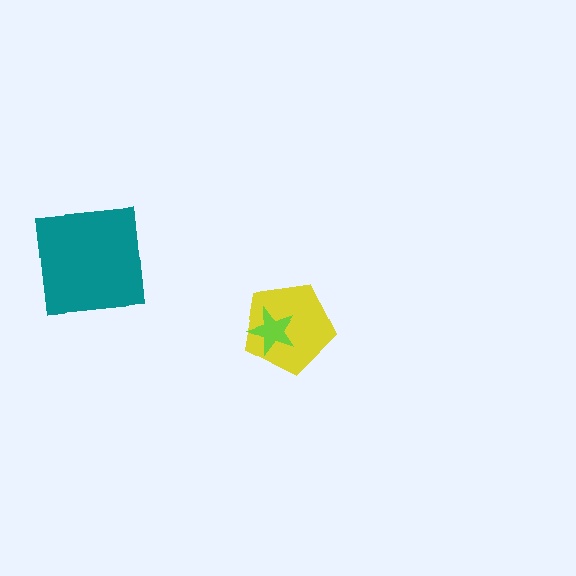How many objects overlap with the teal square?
0 objects overlap with the teal square.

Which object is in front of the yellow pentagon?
The lime star is in front of the yellow pentagon.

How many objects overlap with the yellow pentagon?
1 object overlaps with the yellow pentagon.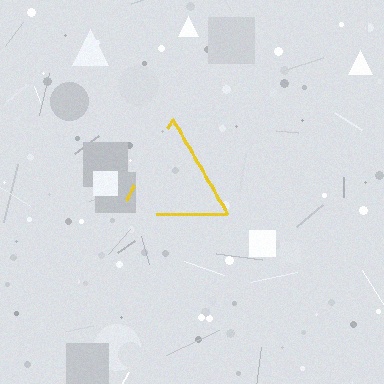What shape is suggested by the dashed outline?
The dashed outline suggests a triangle.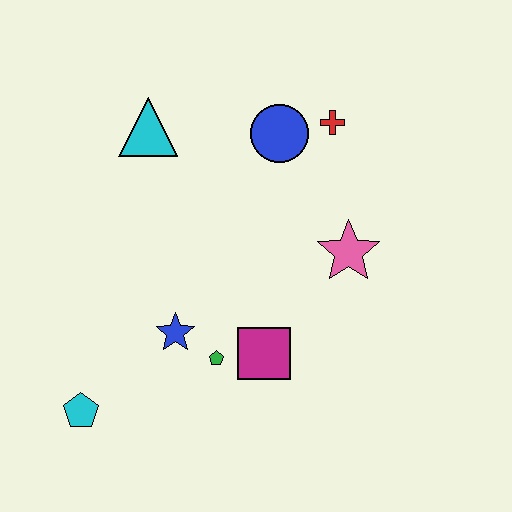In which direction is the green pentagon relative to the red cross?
The green pentagon is below the red cross.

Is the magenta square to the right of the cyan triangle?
Yes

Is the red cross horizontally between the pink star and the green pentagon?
Yes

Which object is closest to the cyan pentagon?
The blue star is closest to the cyan pentagon.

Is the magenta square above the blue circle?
No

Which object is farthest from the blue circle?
The cyan pentagon is farthest from the blue circle.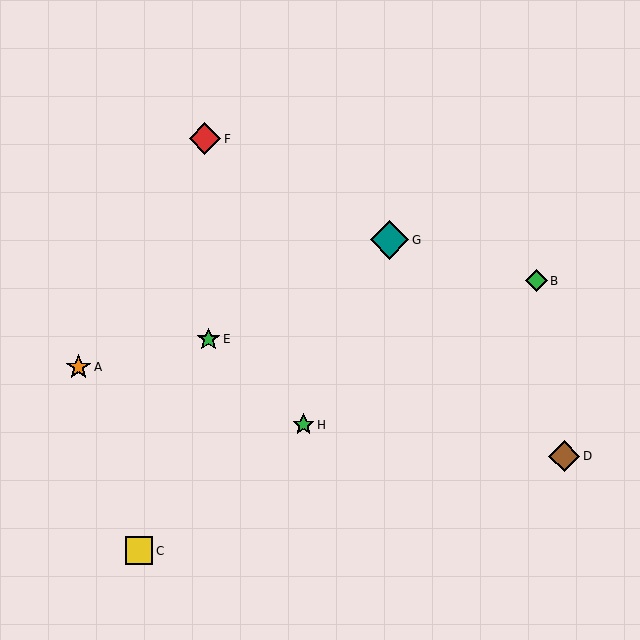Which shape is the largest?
The teal diamond (labeled G) is the largest.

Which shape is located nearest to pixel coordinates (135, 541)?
The yellow square (labeled C) at (139, 551) is nearest to that location.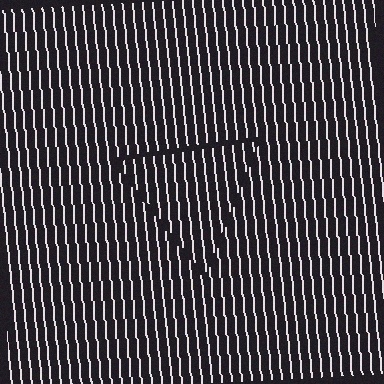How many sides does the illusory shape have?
3 sides — the line-ends trace a triangle.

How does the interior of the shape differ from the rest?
The interior of the shape contains the same grating, shifted by half a period — the contour is defined by the phase discontinuity where line-ends from the inner and outer gratings abut.